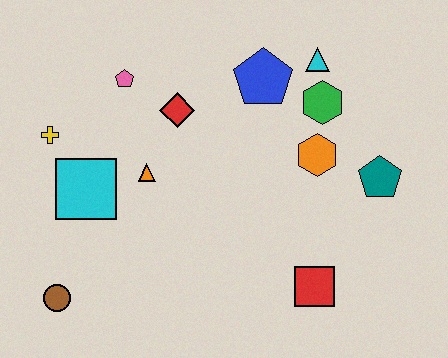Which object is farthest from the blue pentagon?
The brown circle is farthest from the blue pentagon.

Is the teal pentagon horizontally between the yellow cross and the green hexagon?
No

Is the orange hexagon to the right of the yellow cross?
Yes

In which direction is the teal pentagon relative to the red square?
The teal pentagon is above the red square.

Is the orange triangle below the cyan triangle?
Yes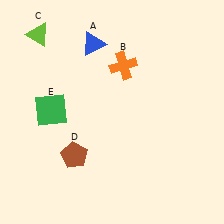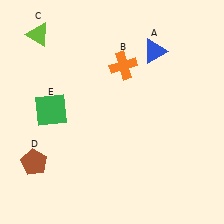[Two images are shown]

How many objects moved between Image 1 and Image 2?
2 objects moved between the two images.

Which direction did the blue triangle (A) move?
The blue triangle (A) moved right.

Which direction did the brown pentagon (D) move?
The brown pentagon (D) moved left.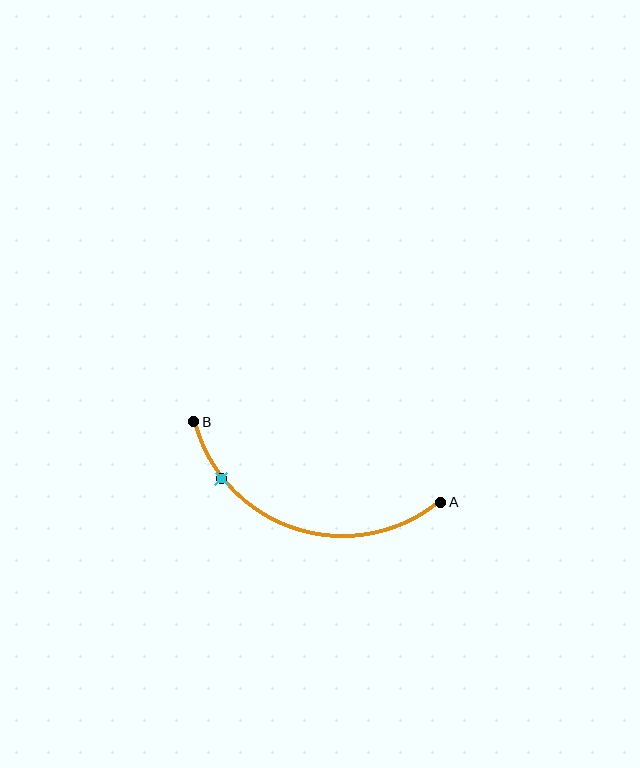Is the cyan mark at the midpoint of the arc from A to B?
No. The cyan mark lies on the arc but is closer to endpoint B. The arc midpoint would be at the point on the curve equidistant along the arc from both A and B.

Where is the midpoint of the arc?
The arc midpoint is the point on the curve farthest from the straight line joining A and B. It sits below that line.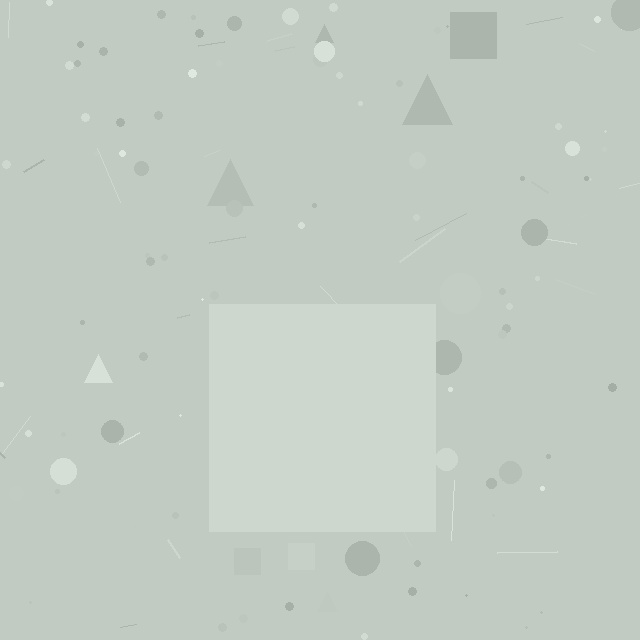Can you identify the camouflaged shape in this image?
The camouflaged shape is a square.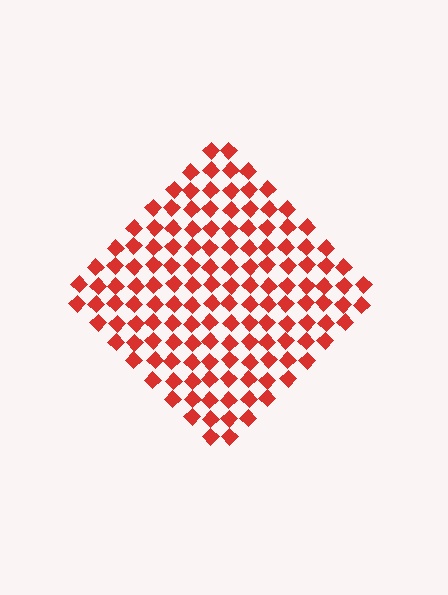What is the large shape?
The large shape is a diamond.